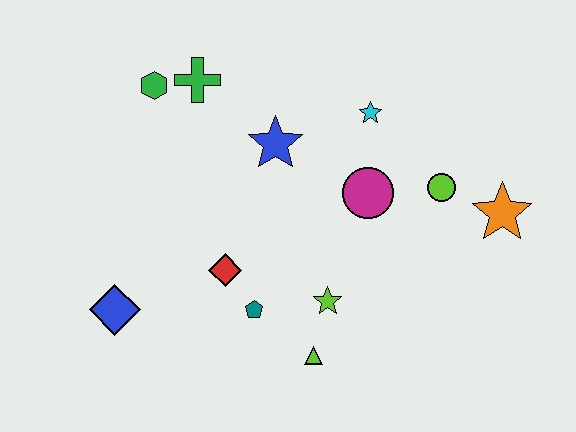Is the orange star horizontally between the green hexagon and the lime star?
No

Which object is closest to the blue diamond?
The red diamond is closest to the blue diamond.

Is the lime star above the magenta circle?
No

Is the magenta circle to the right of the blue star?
Yes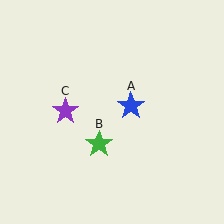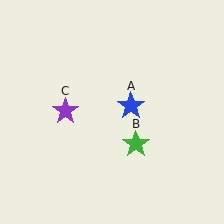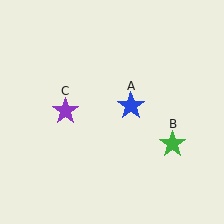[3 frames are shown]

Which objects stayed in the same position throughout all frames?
Blue star (object A) and purple star (object C) remained stationary.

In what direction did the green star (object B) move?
The green star (object B) moved right.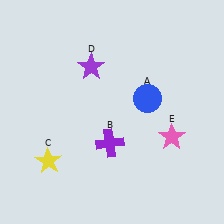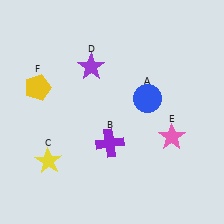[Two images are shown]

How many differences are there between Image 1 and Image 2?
There is 1 difference between the two images.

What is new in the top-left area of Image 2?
A yellow pentagon (F) was added in the top-left area of Image 2.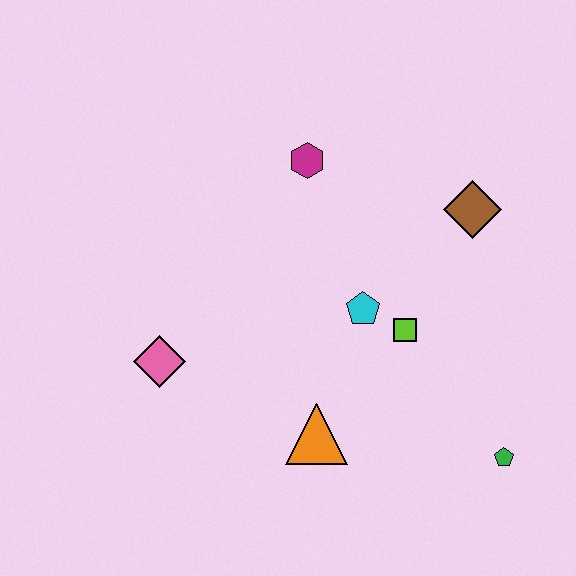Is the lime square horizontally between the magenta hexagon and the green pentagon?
Yes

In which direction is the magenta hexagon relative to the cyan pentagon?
The magenta hexagon is above the cyan pentagon.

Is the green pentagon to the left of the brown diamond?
No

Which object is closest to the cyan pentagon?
The lime square is closest to the cyan pentagon.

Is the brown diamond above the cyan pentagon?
Yes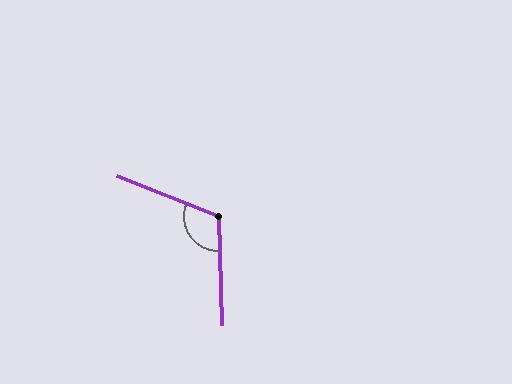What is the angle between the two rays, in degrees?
Approximately 113 degrees.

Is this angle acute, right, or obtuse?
It is obtuse.